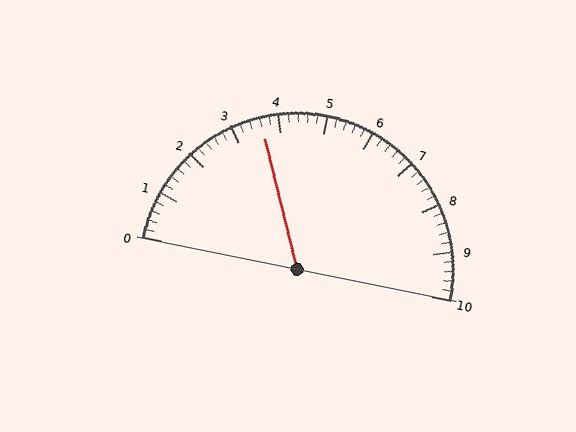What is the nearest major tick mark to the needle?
The nearest major tick mark is 4.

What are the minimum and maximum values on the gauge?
The gauge ranges from 0 to 10.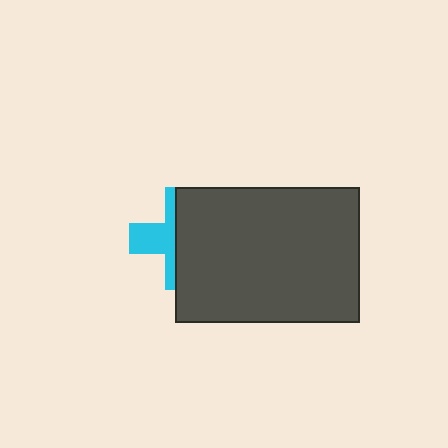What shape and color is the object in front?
The object in front is a dark gray rectangle.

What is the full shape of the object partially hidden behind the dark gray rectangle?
The partially hidden object is a cyan cross.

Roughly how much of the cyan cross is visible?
A small part of it is visible (roughly 39%).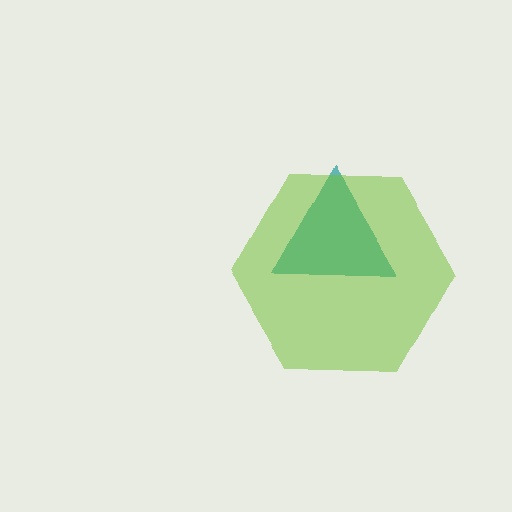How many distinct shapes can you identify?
There are 2 distinct shapes: a teal triangle, a lime hexagon.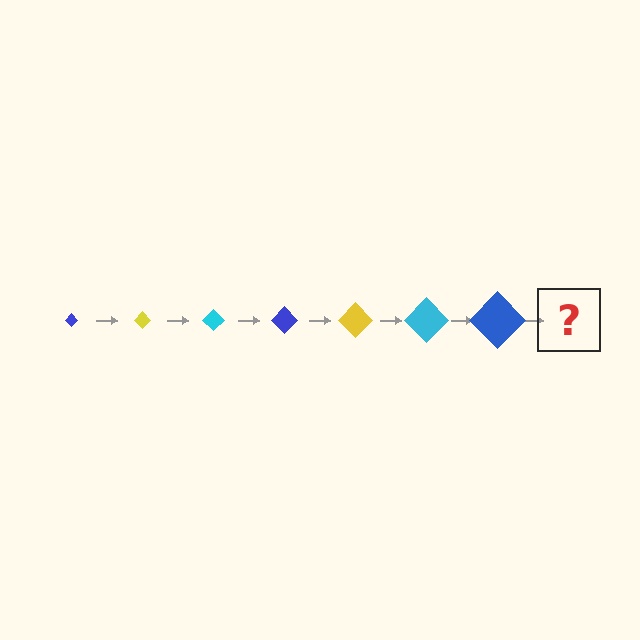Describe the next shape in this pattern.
It should be a yellow diamond, larger than the previous one.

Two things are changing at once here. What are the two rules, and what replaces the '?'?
The two rules are that the diamond grows larger each step and the color cycles through blue, yellow, and cyan. The '?' should be a yellow diamond, larger than the previous one.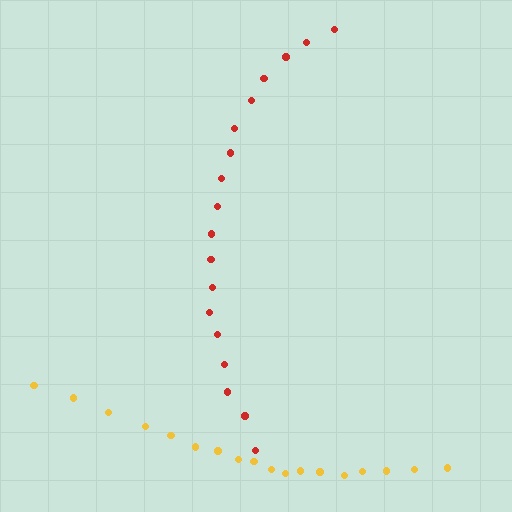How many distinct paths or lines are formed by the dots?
There are 2 distinct paths.